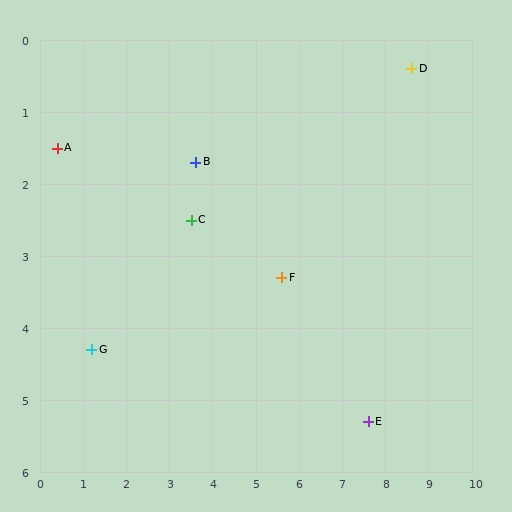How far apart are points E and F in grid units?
Points E and F are about 2.8 grid units apart.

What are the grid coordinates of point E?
Point E is at approximately (7.6, 5.3).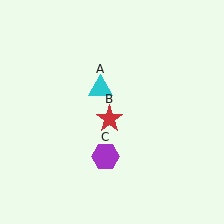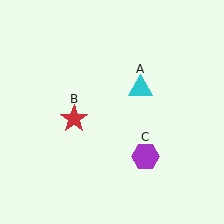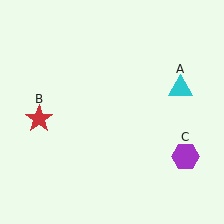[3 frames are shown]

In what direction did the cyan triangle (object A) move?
The cyan triangle (object A) moved right.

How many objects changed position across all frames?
3 objects changed position: cyan triangle (object A), red star (object B), purple hexagon (object C).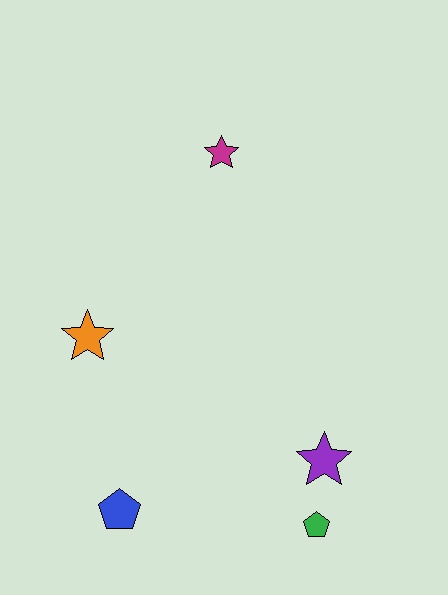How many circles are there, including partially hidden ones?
There are no circles.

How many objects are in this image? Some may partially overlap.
There are 5 objects.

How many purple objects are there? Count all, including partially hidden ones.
There is 1 purple object.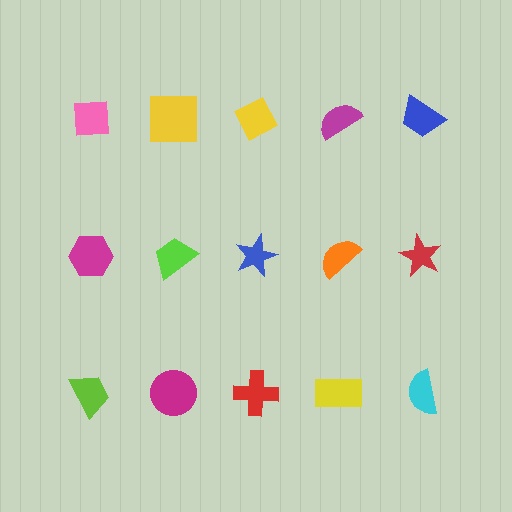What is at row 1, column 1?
A pink square.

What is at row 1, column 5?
A blue trapezoid.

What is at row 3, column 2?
A magenta circle.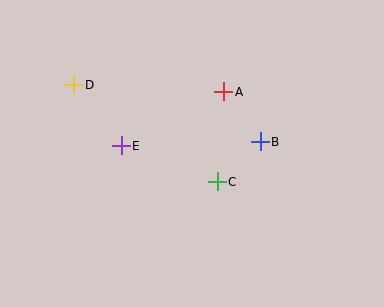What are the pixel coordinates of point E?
Point E is at (121, 146).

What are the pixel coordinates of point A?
Point A is at (224, 92).